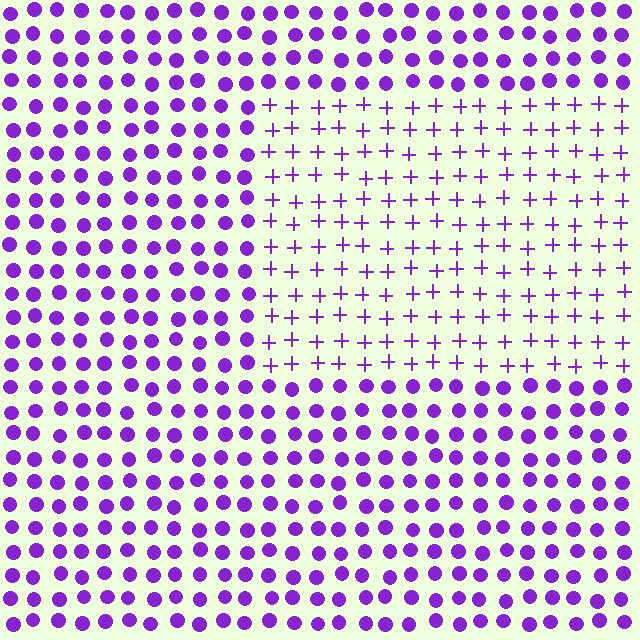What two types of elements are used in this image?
The image uses plus signs inside the rectangle region and circles outside it.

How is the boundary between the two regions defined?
The boundary is defined by a change in element shape: plus signs inside vs. circles outside. All elements share the same color and spacing.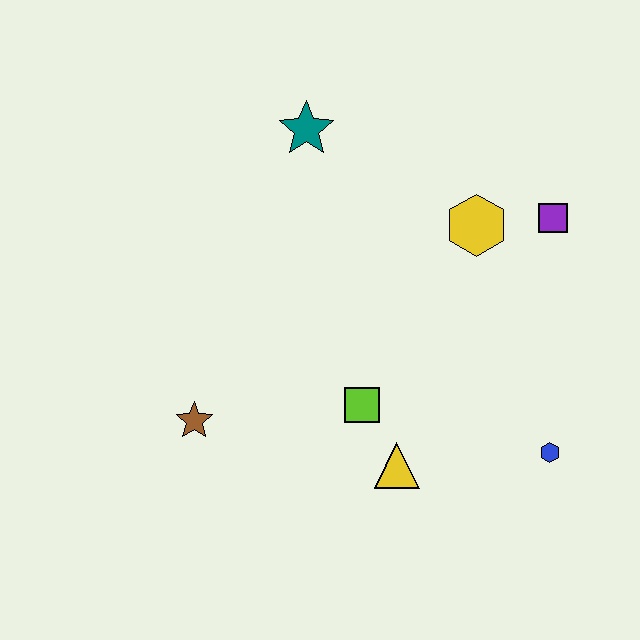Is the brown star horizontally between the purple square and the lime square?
No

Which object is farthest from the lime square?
The teal star is farthest from the lime square.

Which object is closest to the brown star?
The lime square is closest to the brown star.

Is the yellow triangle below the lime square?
Yes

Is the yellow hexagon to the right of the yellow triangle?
Yes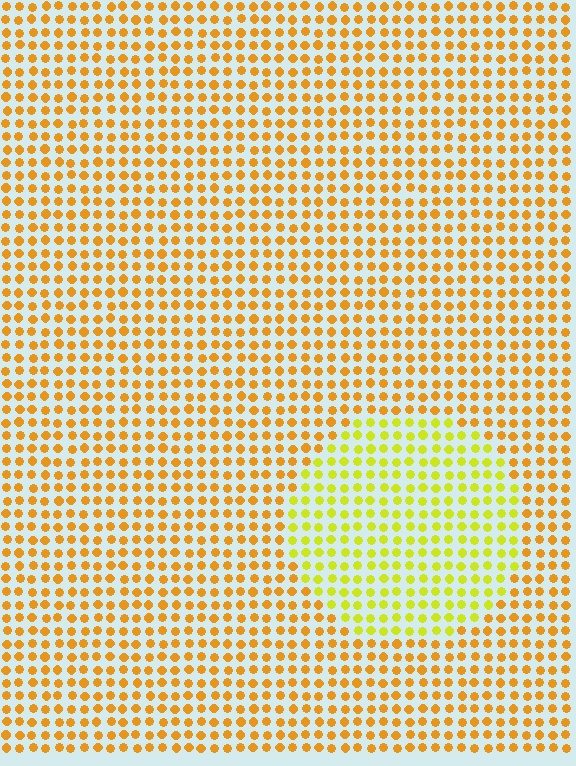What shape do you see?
I see a circle.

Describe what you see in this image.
The image is filled with small orange elements in a uniform arrangement. A circle-shaped region is visible where the elements are tinted to a slightly different hue, forming a subtle color boundary.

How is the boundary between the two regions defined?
The boundary is defined purely by a slight shift in hue (about 32 degrees). Spacing, size, and orientation are identical on both sides.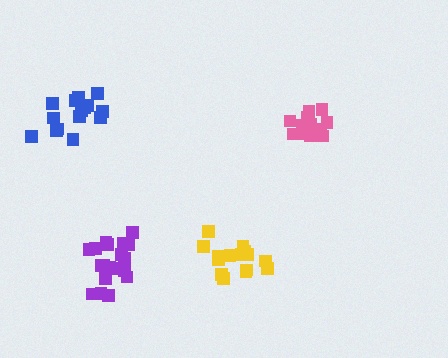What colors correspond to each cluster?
The clusters are colored: purple, blue, yellow, pink.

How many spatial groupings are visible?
There are 4 spatial groupings.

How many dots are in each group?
Group 1: 19 dots, Group 2: 15 dots, Group 3: 15 dots, Group 4: 15 dots (64 total).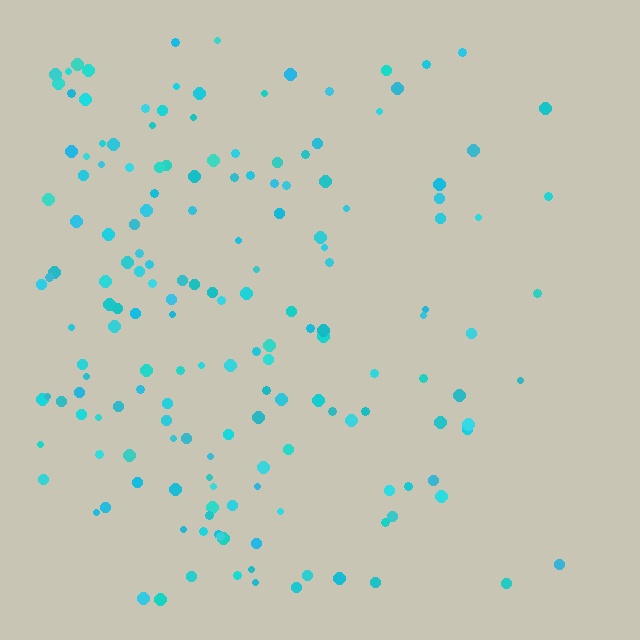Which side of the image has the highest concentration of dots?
The left.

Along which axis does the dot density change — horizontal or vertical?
Horizontal.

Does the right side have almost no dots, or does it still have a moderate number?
Still a moderate number, just noticeably fewer than the left.